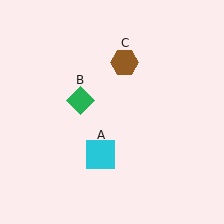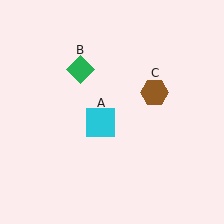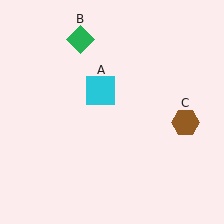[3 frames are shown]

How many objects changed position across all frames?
3 objects changed position: cyan square (object A), green diamond (object B), brown hexagon (object C).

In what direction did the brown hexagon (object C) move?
The brown hexagon (object C) moved down and to the right.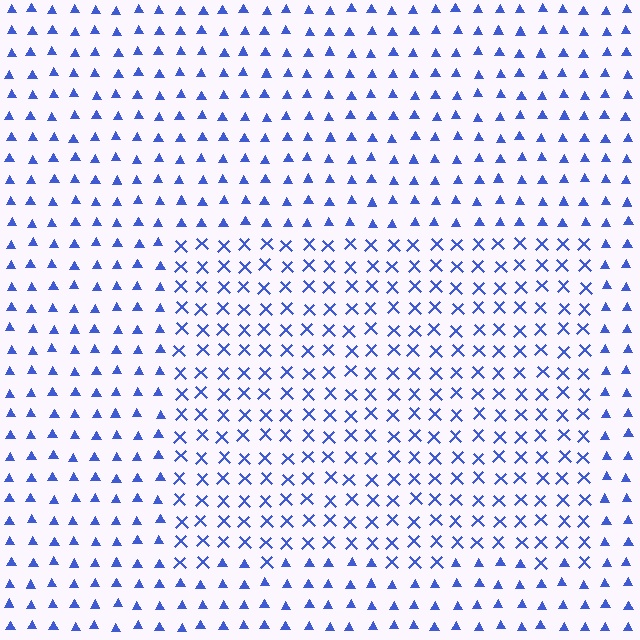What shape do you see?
I see a rectangle.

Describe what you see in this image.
The image is filled with small blue elements arranged in a uniform grid. A rectangle-shaped region contains X marks, while the surrounding area contains triangles. The boundary is defined purely by the change in element shape.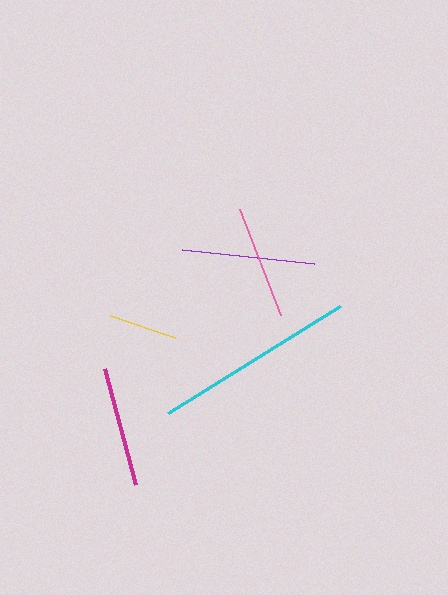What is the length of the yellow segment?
The yellow segment is approximately 68 pixels long.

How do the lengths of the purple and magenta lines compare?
The purple and magenta lines are approximately the same length.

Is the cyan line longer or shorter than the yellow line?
The cyan line is longer than the yellow line.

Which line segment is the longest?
The cyan line is the longest at approximately 202 pixels.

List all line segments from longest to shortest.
From longest to shortest: cyan, purple, magenta, pink, yellow.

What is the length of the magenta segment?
The magenta segment is approximately 121 pixels long.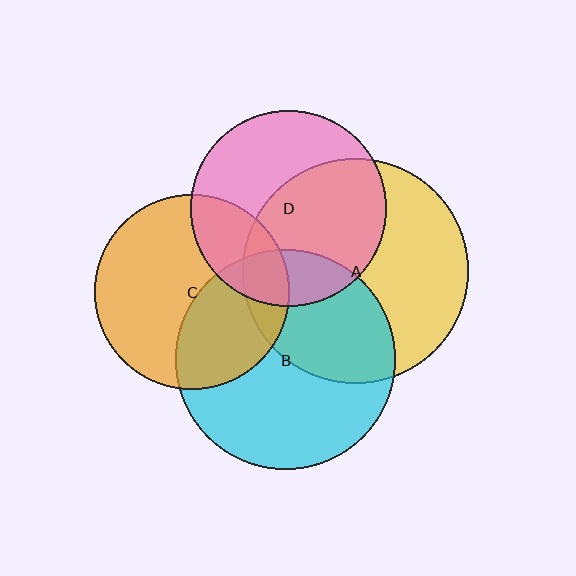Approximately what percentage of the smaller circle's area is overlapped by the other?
Approximately 25%.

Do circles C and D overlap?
Yes.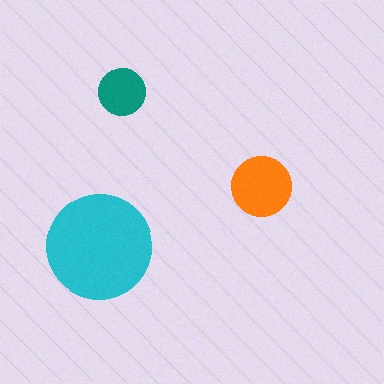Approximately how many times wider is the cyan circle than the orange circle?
About 2 times wider.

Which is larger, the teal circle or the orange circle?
The orange one.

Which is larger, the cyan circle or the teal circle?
The cyan one.